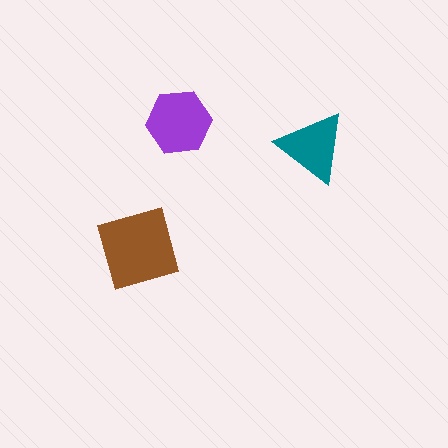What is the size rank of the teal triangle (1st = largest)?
3rd.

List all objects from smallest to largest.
The teal triangle, the purple hexagon, the brown square.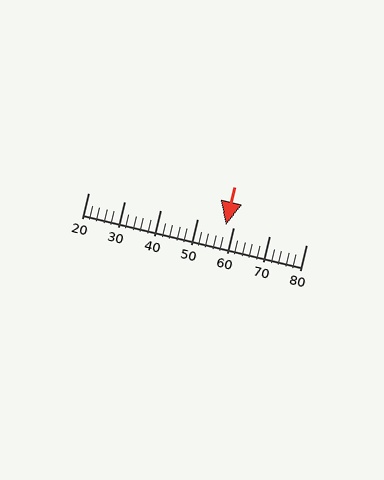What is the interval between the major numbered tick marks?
The major tick marks are spaced 10 units apart.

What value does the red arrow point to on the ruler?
The red arrow points to approximately 58.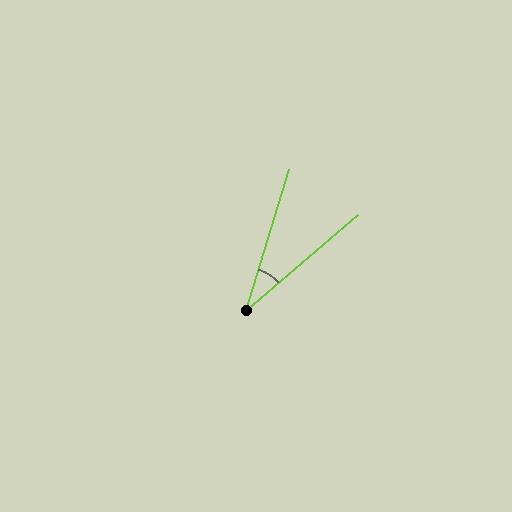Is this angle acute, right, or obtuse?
It is acute.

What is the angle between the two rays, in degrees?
Approximately 32 degrees.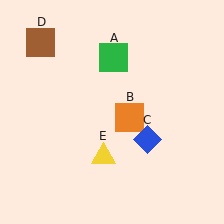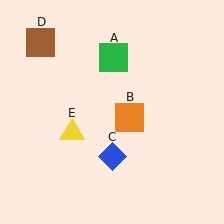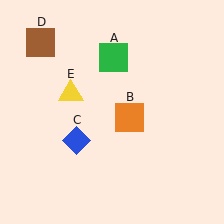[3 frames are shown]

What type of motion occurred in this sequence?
The blue diamond (object C), yellow triangle (object E) rotated clockwise around the center of the scene.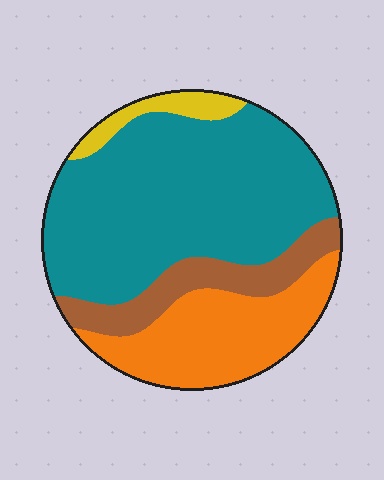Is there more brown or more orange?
Orange.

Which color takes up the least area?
Yellow, at roughly 5%.